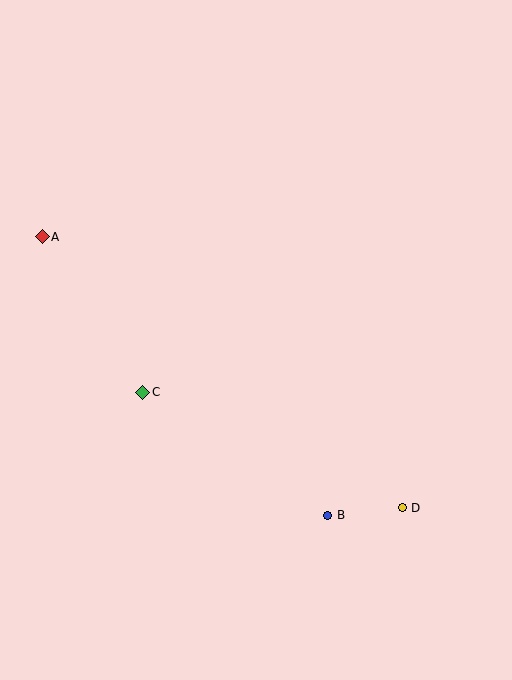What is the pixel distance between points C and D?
The distance between C and D is 284 pixels.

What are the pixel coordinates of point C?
Point C is at (143, 392).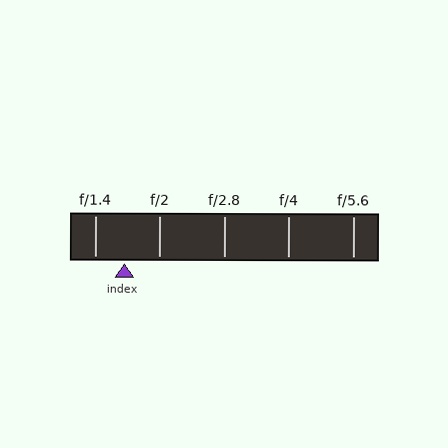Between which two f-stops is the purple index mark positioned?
The index mark is between f/1.4 and f/2.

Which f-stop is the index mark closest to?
The index mark is closest to f/1.4.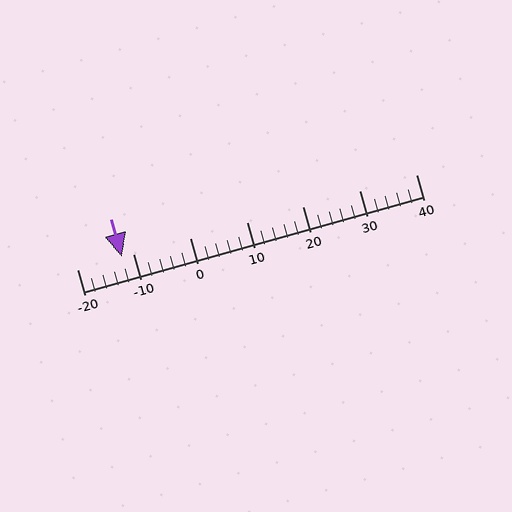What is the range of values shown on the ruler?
The ruler shows values from -20 to 40.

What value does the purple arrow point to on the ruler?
The purple arrow points to approximately -12.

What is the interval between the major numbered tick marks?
The major tick marks are spaced 10 units apart.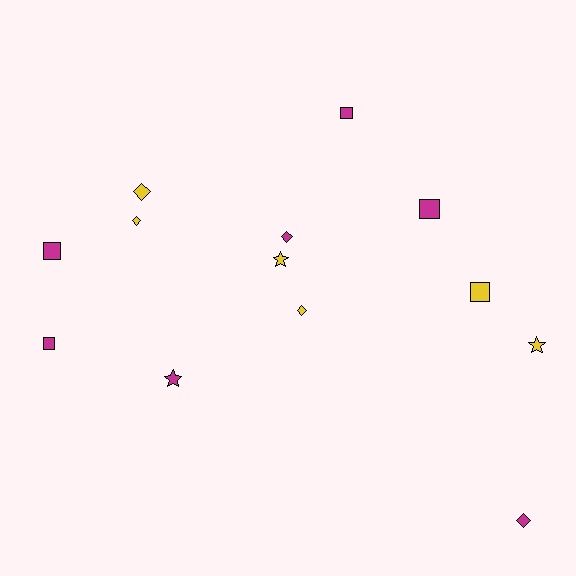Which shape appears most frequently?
Square, with 5 objects.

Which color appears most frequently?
Magenta, with 7 objects.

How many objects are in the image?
There are 13 objects.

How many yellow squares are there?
There is 1 yellow square.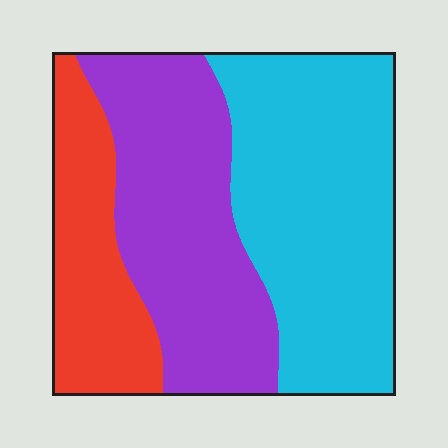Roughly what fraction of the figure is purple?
Purple covers roughly 35% of the figure.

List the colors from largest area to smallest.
From largest to smallest: cyan, purple, red.